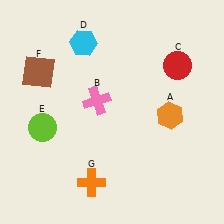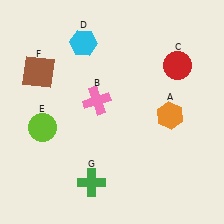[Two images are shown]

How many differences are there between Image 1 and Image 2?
There is 1 difference between the two images.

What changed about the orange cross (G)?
In Image 1, G is orange. In Image 2, it changed to green.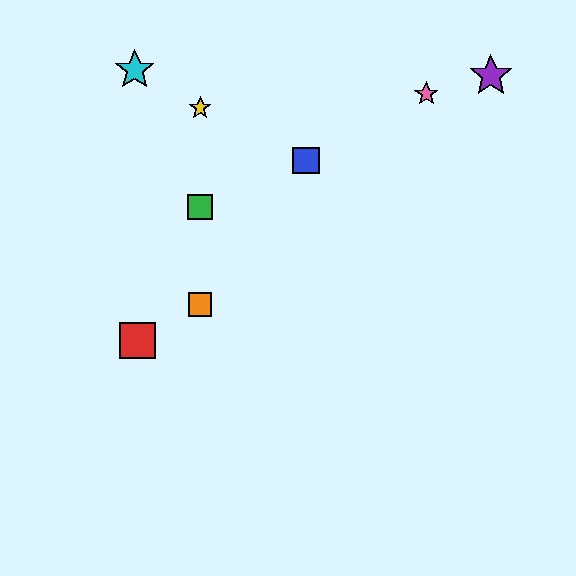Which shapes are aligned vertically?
The green square, the yellow star, the orange square are aligned vertically.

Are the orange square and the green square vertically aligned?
Yes, both are at x≈200.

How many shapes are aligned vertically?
3 shapes (the green square, the yellow star, the orange square) are aligned vertically.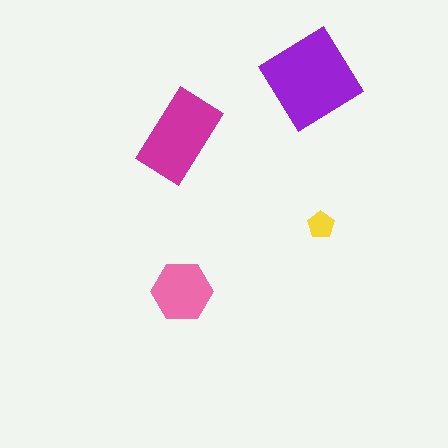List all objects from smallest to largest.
The yellow pentagon, the pink hexagon, the magenta rectangle, the purple diamond.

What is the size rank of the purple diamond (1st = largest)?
1st.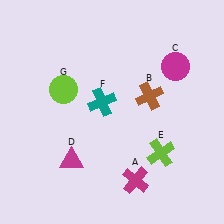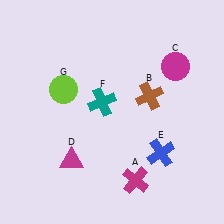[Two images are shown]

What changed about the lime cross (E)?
In Image 1, E is lime. In Image 2, it changed to blue.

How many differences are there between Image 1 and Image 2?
There is 1 difference between the two images.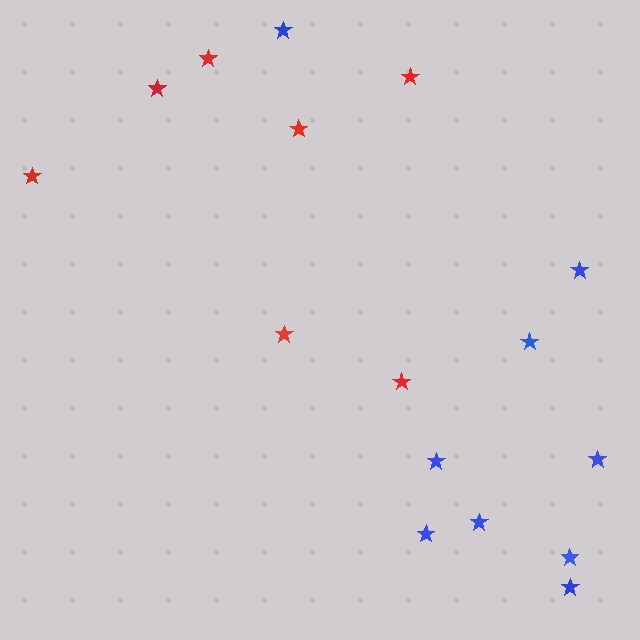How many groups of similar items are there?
There are 2 groups: one group of red stars (7) and one group of blue stars (9).